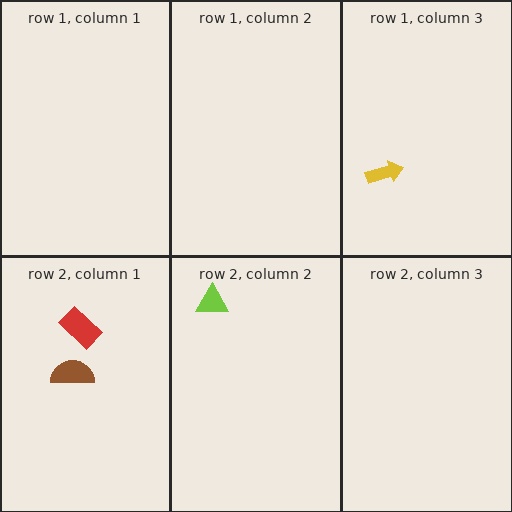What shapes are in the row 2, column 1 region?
The red rectangle, the brown semicircle.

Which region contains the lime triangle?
The row 2, column 2 region.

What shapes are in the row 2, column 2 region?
The lime triangle.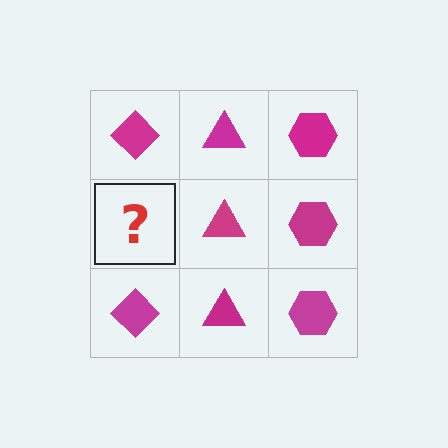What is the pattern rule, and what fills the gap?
The rule is that each column has a consistent shape. The gap should be filled with a magenta diamond.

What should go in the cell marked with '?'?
The missing cell should contain a magenta diamond.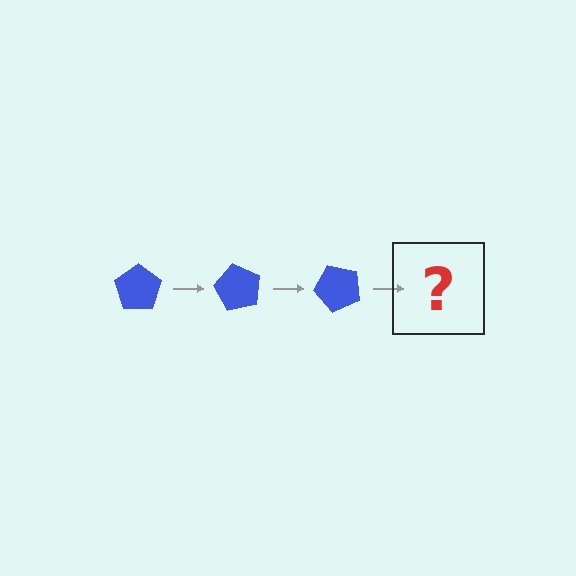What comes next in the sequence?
The next element should be a blue pentagon rotated 180 degrees.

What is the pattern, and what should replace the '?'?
The pattern is that the pentagon rotates 60 degrees each step. The '?' should be a blue pentagon rotated 180 degrees.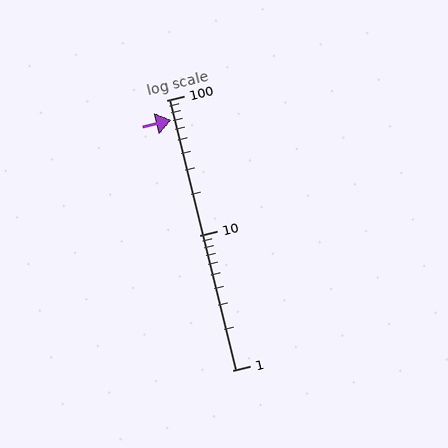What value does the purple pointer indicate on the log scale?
The pointer indicates approximately 71.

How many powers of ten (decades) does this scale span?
The scale spans 2 decades, from 1 to 100.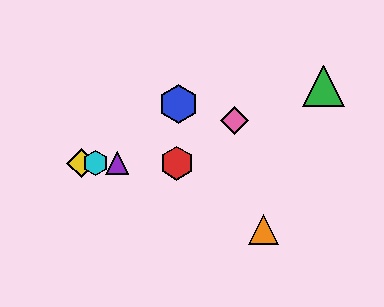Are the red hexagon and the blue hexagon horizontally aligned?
No, the red hexagon is at y≈163 and the blue hexagon is at y≈104.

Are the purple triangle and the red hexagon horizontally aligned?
Yes, both are at y≈163.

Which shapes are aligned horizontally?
The red hexagon, the yellow diamond, the purple triangle, the cyan hexagon are aligned horizontally.